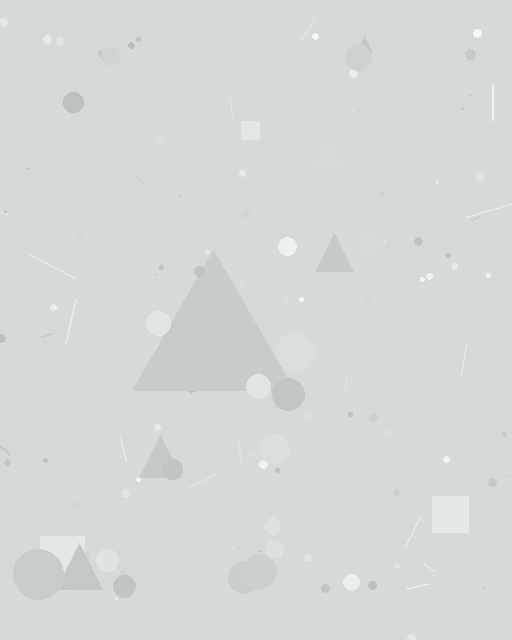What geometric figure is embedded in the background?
A triangle is embedded in the background.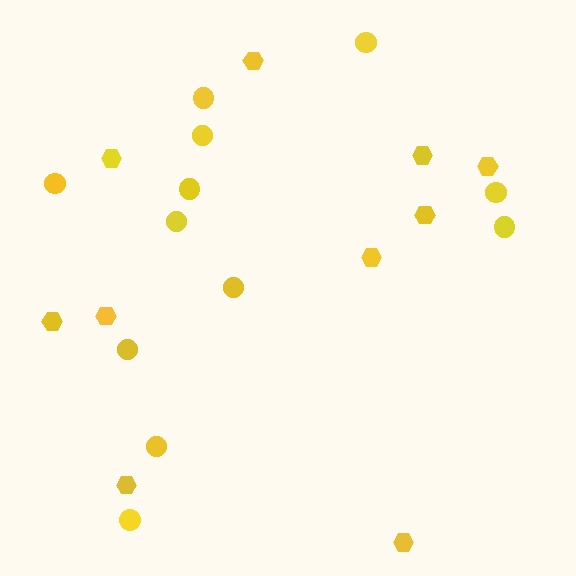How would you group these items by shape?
There are 2 groups: one group of circles (12) and one group of hexagons (10).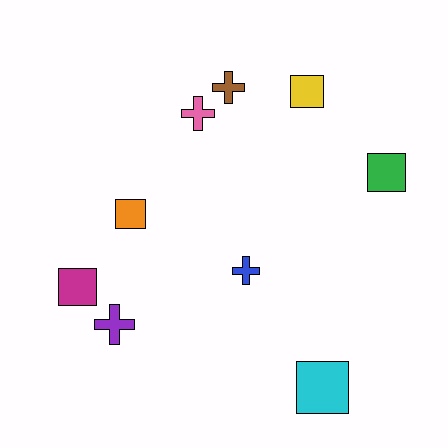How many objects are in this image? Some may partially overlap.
There are 9 objects.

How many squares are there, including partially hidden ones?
There are 5 squares.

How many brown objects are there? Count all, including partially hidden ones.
There is 1 brown object.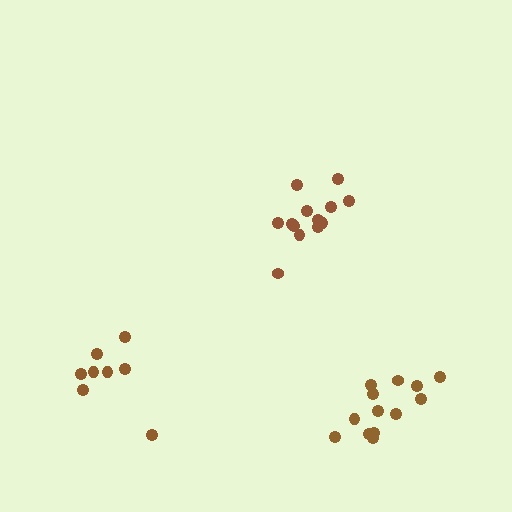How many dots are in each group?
Group 1: 8 dots, Group 2: 13 dots, Group 3: 13 dots (34 total).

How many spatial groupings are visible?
There are 3 spatial groupings.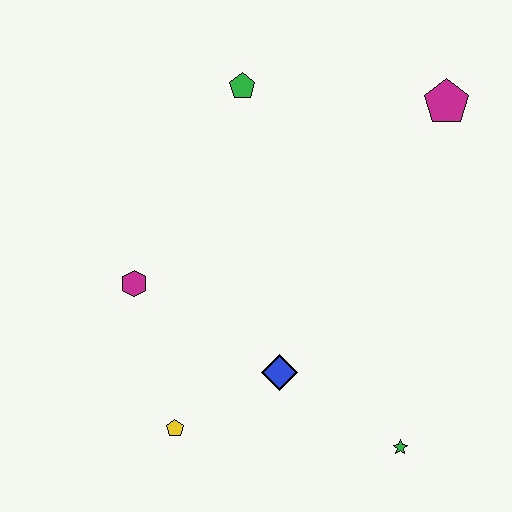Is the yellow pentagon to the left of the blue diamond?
Yes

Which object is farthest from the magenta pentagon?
The yellow pentagon is farthest from the magenta pentagon.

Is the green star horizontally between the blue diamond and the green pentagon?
No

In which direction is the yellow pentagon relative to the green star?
The yellow pentagon is to the left of the green star.